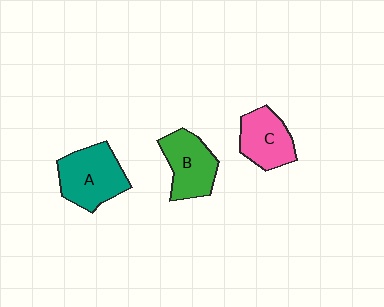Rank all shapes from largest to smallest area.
From largest to smallest: A (teal), B (green), C (pink).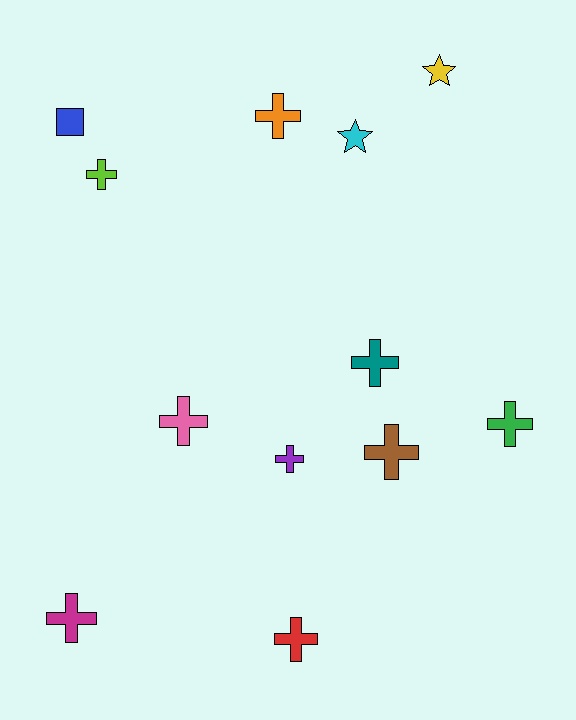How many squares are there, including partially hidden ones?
There is 1 square.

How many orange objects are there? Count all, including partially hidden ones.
There is 1 orange object.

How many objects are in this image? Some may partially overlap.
There are 12 objects.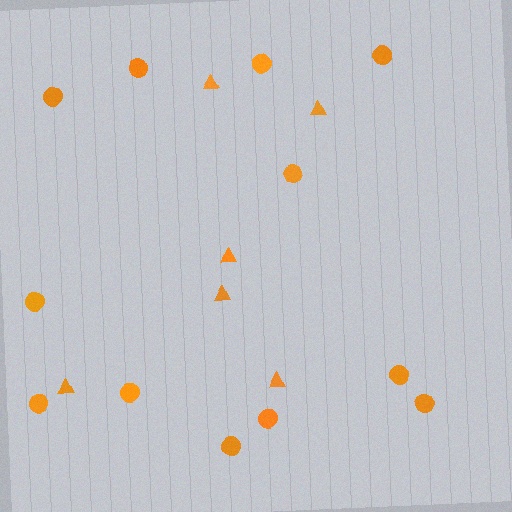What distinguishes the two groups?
There are 2 groups: one group of triangles (6) and one group of circles (12).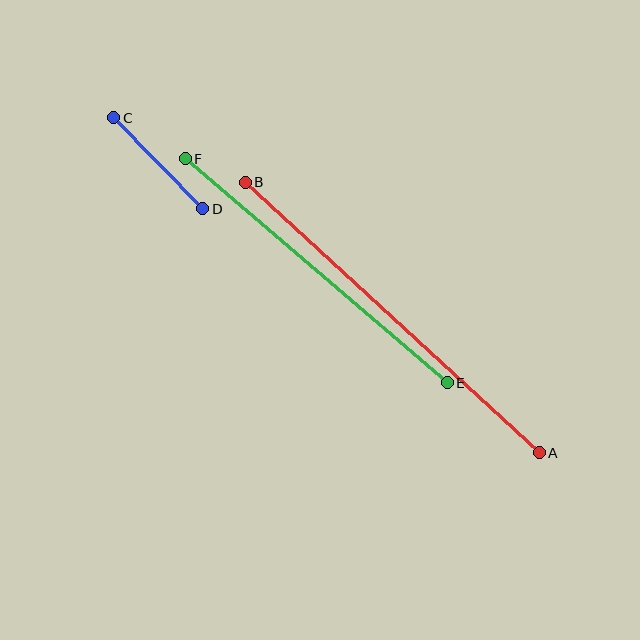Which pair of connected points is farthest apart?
Points A and B are farthest apart.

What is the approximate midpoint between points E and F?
The midpoint is at approximately (316, 271) pixels.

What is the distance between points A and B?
The distance is approximately 399 pixels.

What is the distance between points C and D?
The distance is approximately 127 pixels.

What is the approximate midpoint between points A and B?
The midpoint is at approximately (392, 318) pixels.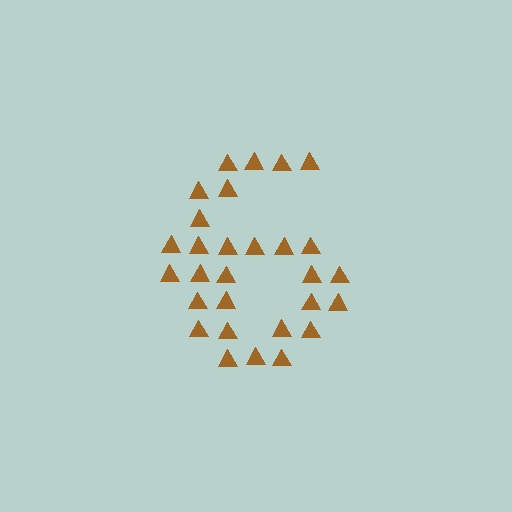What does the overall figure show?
The overall figure shows the digit 6.